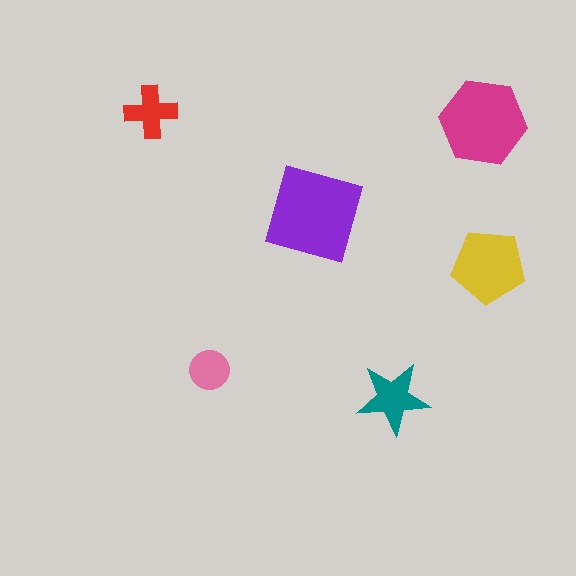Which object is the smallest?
The pink circle.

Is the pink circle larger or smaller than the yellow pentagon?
Smaller.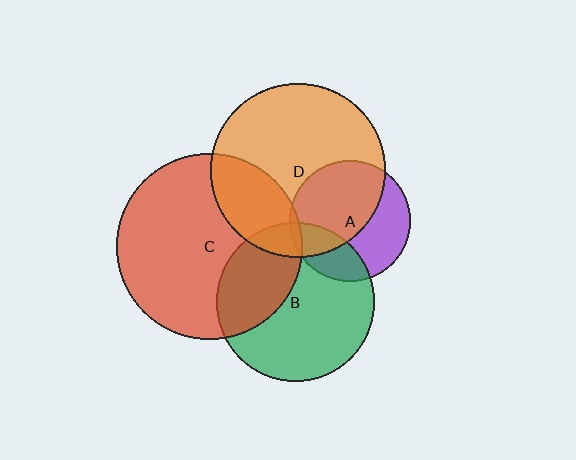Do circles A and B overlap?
Yes.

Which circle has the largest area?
Circle C (red).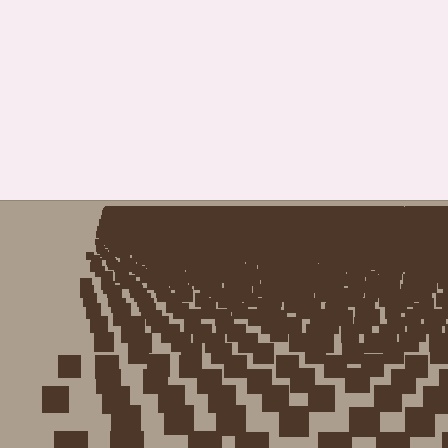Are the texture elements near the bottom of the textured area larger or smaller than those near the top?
Larger. Near the bottom, elements are closer to the viewer and appear at a bigger on-screen size.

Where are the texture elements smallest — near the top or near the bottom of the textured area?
Near the top.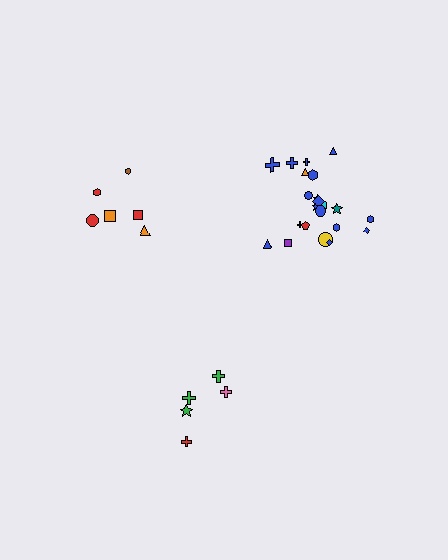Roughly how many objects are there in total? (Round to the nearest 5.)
Roughly 35 objects in total.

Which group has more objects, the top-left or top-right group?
The top-right group.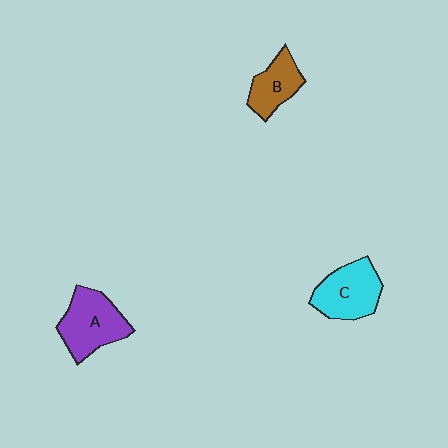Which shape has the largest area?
Shape A (purple).